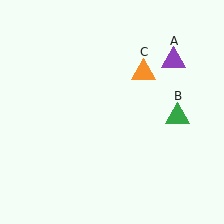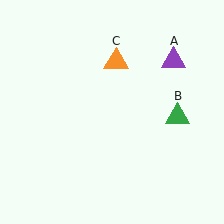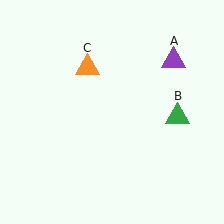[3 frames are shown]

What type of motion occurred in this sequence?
The orange triangle (object C) rotated counterclockwise around the center of the scene.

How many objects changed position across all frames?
1 object changed position: orange triangle (object C).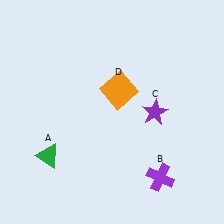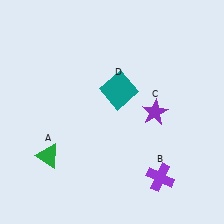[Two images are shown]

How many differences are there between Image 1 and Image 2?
There is 1 difference between the two images.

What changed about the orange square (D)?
In Image 1, D is orange. In Image 2, it changed to teal.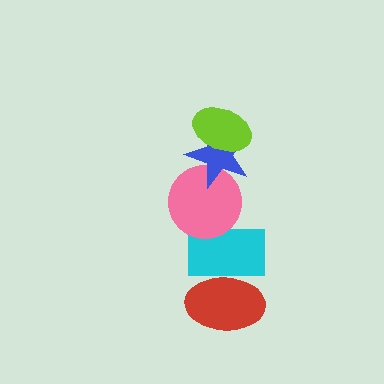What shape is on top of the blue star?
The lime ellipse is on top of the blue star.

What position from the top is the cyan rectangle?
The cyan rectangle is 4th from the top.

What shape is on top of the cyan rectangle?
The pink circle is on top of the cyan rectangle.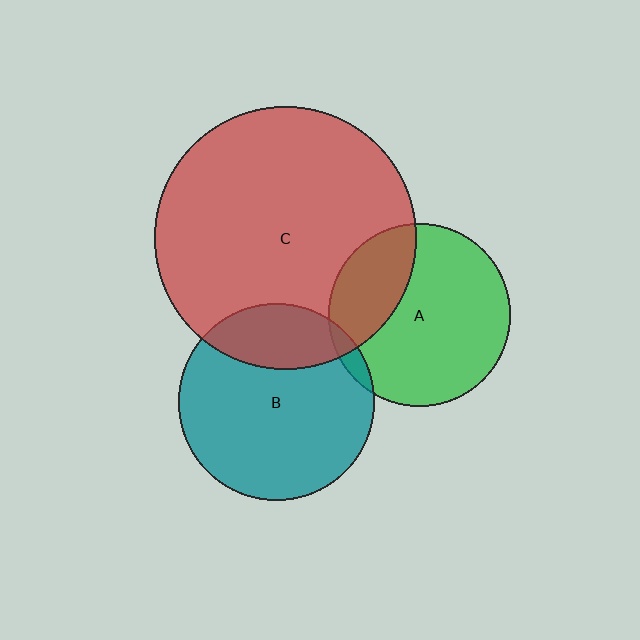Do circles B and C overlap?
Yes.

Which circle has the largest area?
Circle C (red).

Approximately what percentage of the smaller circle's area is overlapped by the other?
Approximately 25%.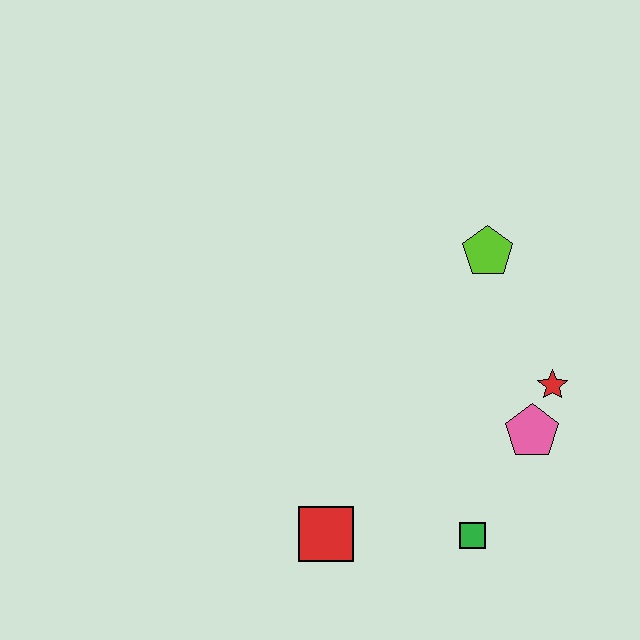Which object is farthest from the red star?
The red square is farthest from the red star.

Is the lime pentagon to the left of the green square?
No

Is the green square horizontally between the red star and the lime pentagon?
No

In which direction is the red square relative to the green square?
The red square is to the left of the green square.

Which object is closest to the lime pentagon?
The red star is closest to the lime pentagon.